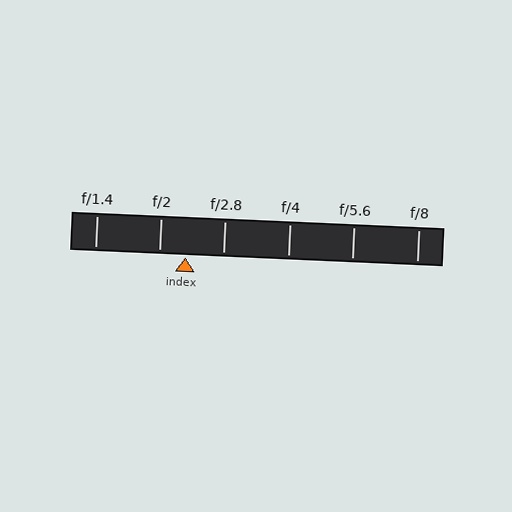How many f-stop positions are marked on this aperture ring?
There are 6 f-stop positions marked.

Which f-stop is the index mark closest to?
The index mark is closest to f/2.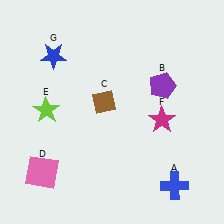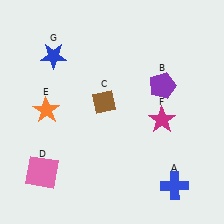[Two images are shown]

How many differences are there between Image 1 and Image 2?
There is 1 difference between the two images.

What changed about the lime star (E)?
In Image 1, E is lime. In Image 2, it changed to orange.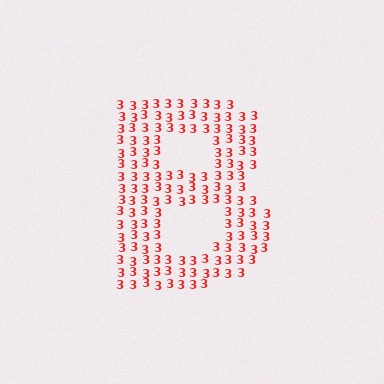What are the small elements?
The small elements are digit 3's.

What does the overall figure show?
The overall figure shows the letter B.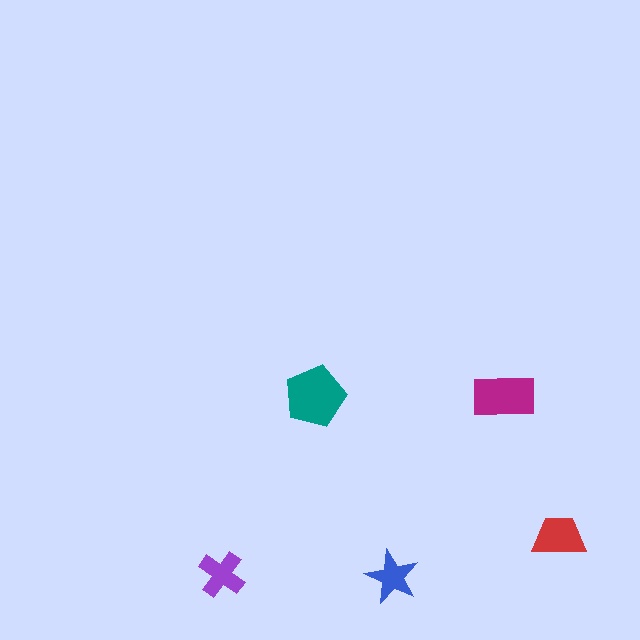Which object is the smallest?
The blue star.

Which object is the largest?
The teal pentagon.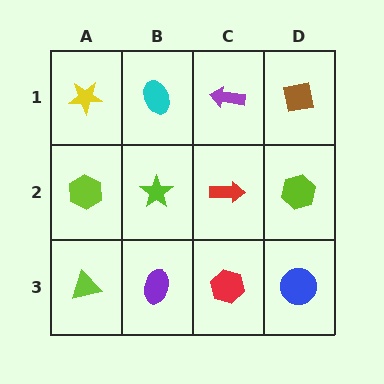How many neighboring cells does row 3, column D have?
2.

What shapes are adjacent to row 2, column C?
A purple arrow (row 1, column C), a red hexagon (row 3, column C), a lime star (row 2, column B), a lime hexagon (row 2, column D).